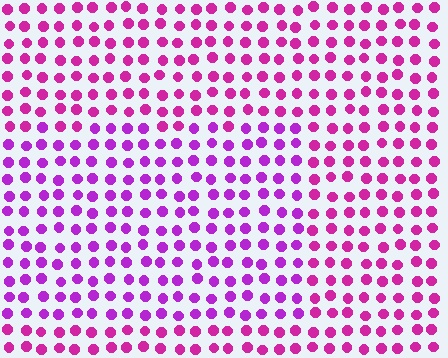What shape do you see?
I see a rectangle.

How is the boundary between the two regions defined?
The boundary is defined purely by a slight shift in hue (about 26 degrees). Spacing, size, and orientation are identical on both sides.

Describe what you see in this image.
The image is filled with small magenta elements in a uniform arrangement. A rectangle-shaped region is visible where the elements are tinted to a slightly different hue, forming a subtle color boundary.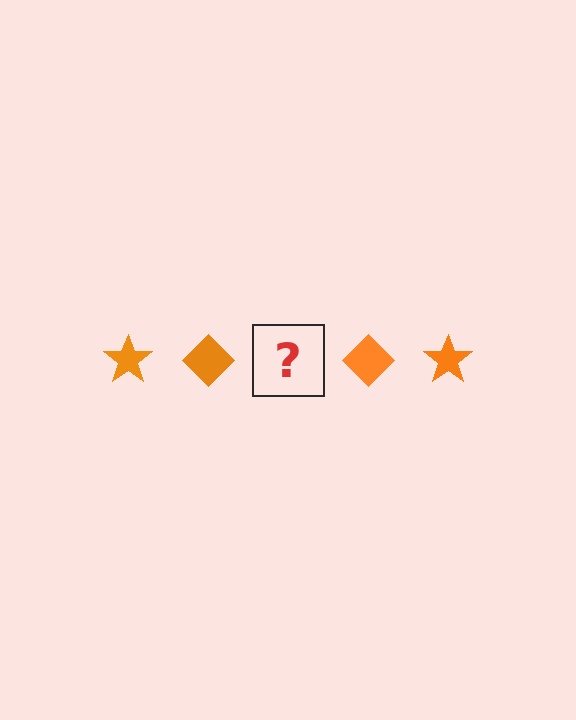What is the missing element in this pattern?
The missing element is an orange star.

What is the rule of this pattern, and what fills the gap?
The rule is that the pattern cycles through star, diamond shapes in orange. The gap should be filled with an orange star.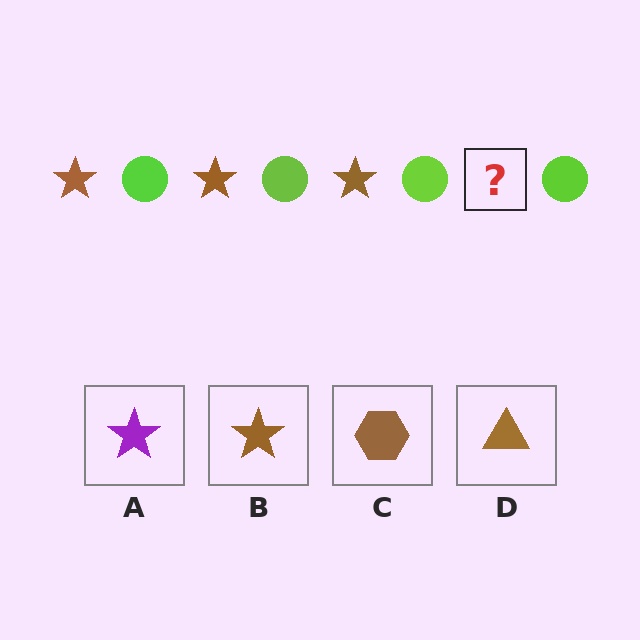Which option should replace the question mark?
Option B.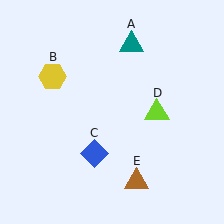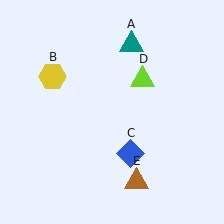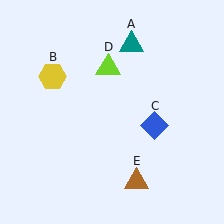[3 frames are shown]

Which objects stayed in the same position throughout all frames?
Teal triangle (object A) and yellow hexagon (object B) and brown triangle (object E) remained stationary.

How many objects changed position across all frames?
2 objects changed position: blue diamond (object C), lime triangle (object D).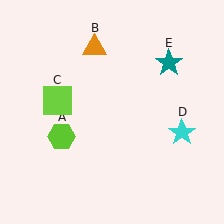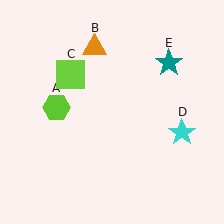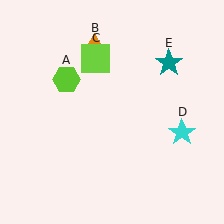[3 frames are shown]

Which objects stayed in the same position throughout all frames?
Orange triangle (object B) and cyan star (object D) and teal star (object E) remained stationary.